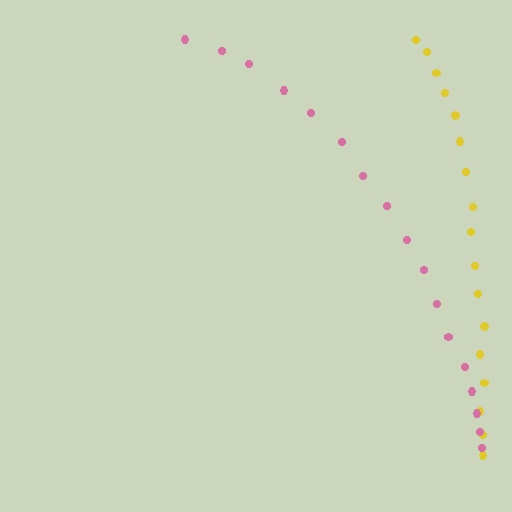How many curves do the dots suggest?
There are 2 distinct paths.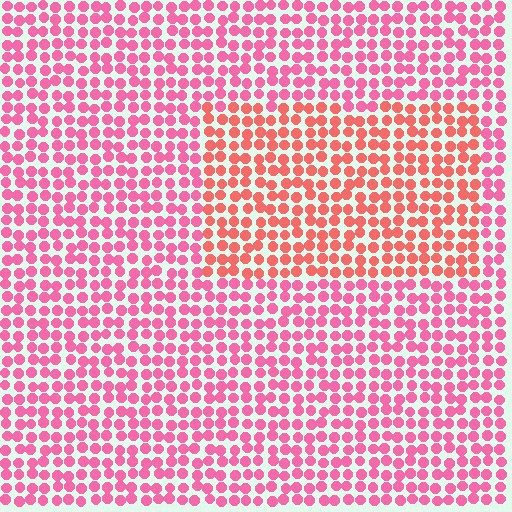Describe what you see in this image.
The image is filled with small pink elements in a uniform arrangement. A rectangle-shaped region is visible where the elements are tinted to a slightly different hue, forming a subtle color boundary.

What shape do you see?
I see a rectangle.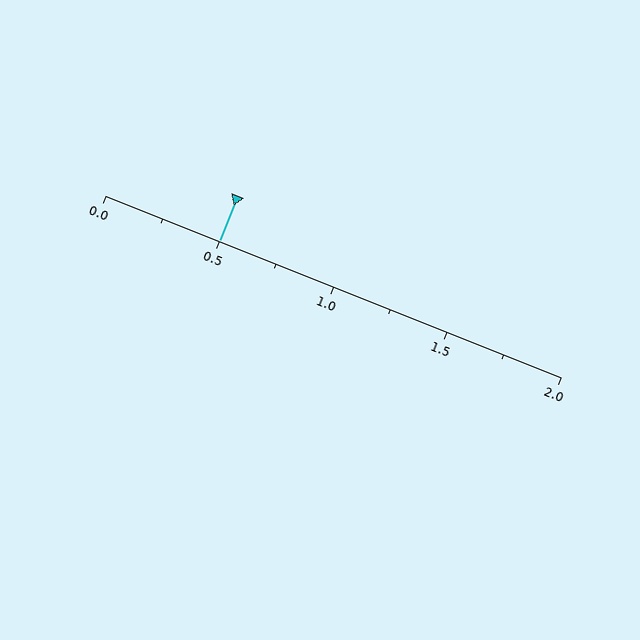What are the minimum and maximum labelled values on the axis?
The axis runs from 0.0 to 2.0.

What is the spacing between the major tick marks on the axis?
The major ticks are spaced 0.5 apart.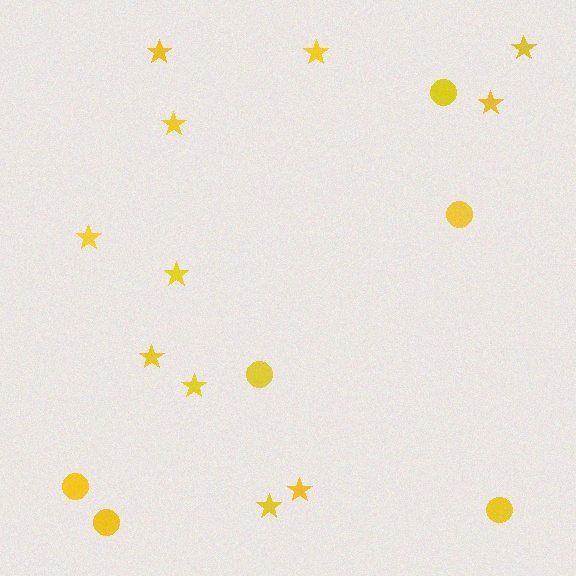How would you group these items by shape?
There are 2 groups: one group of circles (6) and one group of stars (11).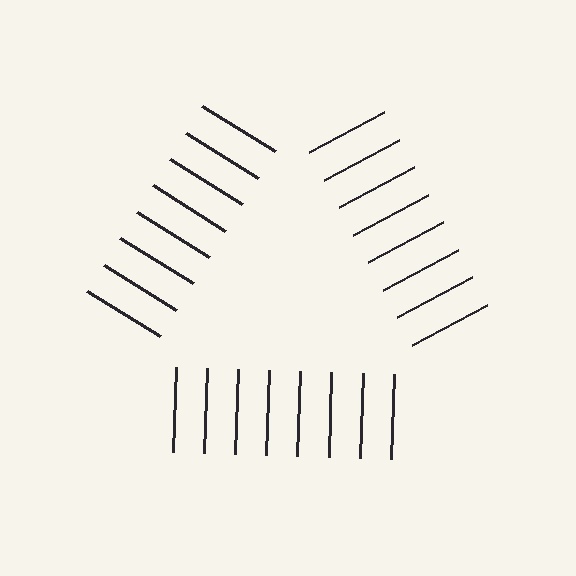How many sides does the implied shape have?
3 sides — the line-ends trace a triangle.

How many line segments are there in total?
24 — 8 along each of the 3 edges.